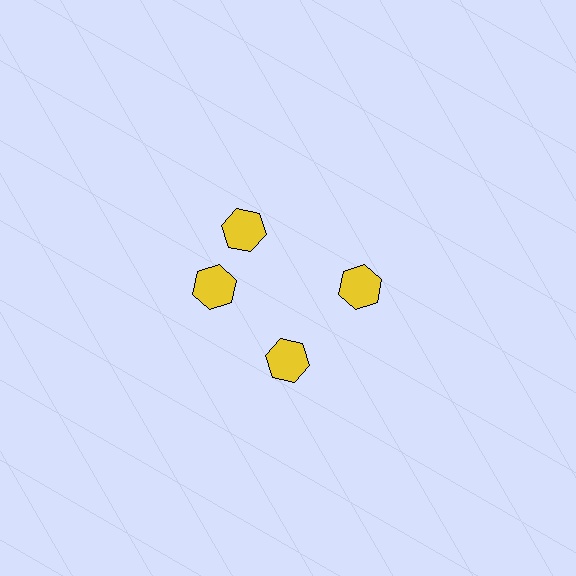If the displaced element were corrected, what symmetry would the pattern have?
It would have 4-fold rotational symmetry — the pattern would map onto itself every 90 degrees.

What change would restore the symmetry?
The symmetry would be restored by rotating it back into even spacing with its neighbors so that all 4 hexagons sit at equal angles and equal distance from the center.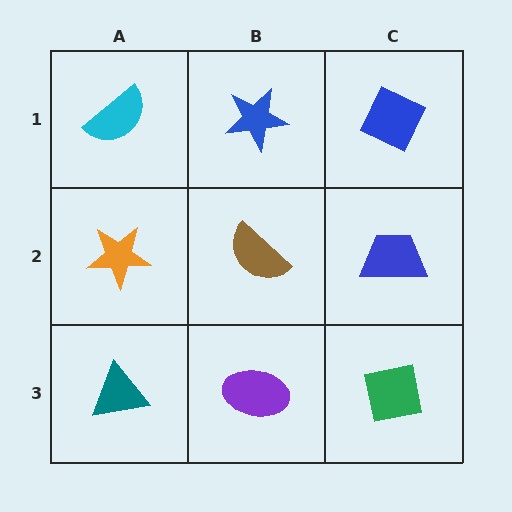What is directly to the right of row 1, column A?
A blue star.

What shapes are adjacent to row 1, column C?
A blue trapezoid (row 2, column C), a blue star (row 1, column B).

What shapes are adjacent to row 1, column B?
A brown semicircle (row 2, column B), a cyan semicircle (row 1, column A), a blue diamond (row 1, column C).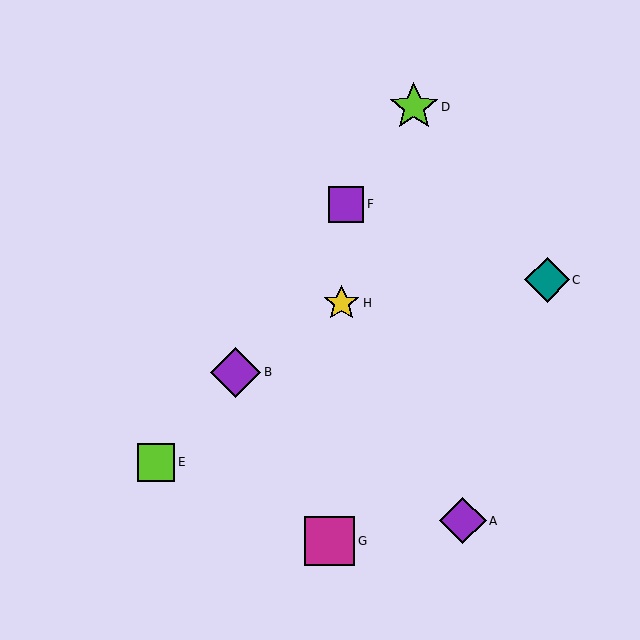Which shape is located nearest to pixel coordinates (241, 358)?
The purple diamond (labeled B) at (236, 372) is nearest to that location.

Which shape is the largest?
The purple diamond (labeled B) is the largest.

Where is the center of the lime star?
The center of the lime star is at (414, 107).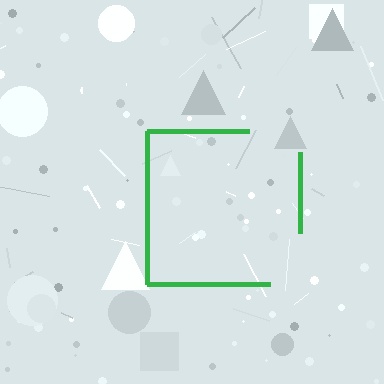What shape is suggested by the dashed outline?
The dashed outline suggests a square.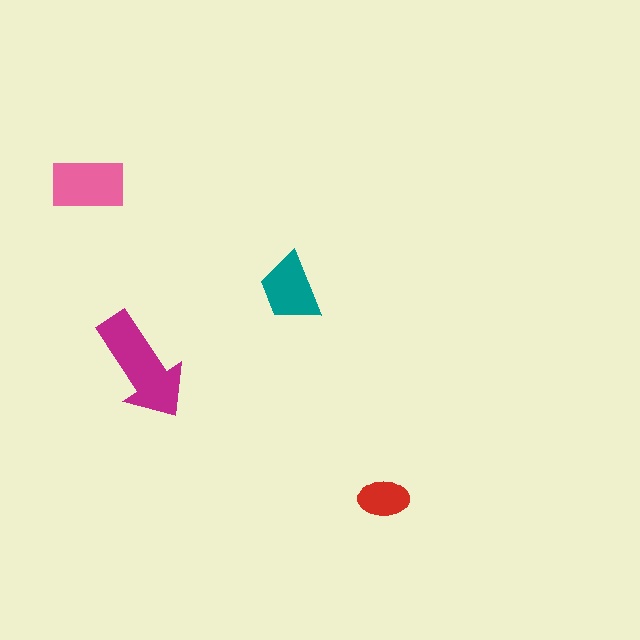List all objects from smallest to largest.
The red ellipse, the teal trapezoid, the pink rectangle, the magenta arrow.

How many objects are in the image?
There are 4 objects in the image.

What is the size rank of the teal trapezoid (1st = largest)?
3rd.